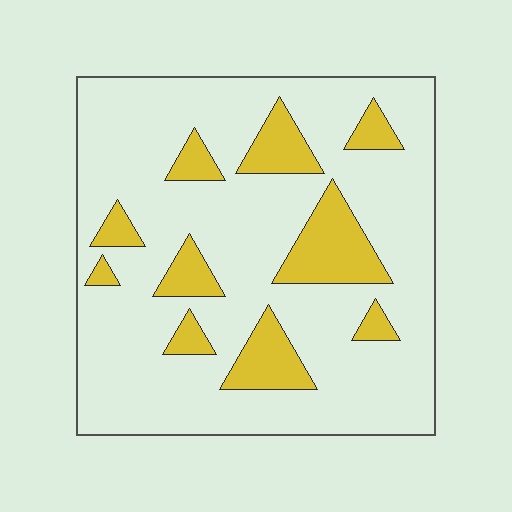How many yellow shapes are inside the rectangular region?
10.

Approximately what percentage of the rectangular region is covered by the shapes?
Approximately 20%.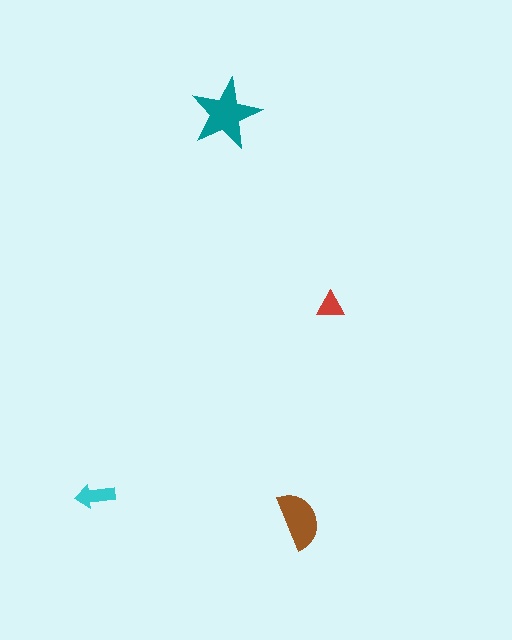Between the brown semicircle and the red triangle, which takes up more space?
The brown semicircle.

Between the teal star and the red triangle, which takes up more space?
The teal star.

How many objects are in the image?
There are 4 objects in the image.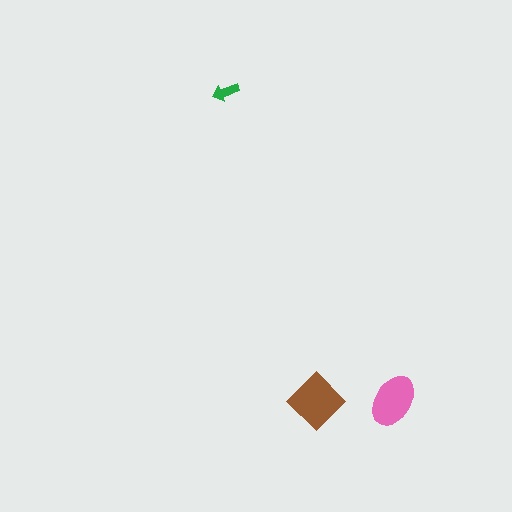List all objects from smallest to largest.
The green arrow, the pink ellipse, the brown diamond.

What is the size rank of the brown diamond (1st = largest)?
1st.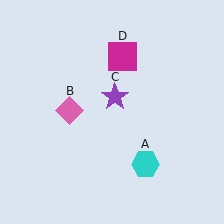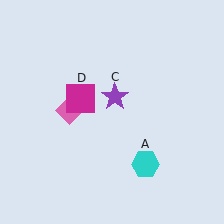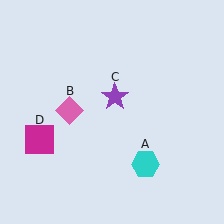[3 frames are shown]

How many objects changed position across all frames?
1 object changed position: magenta square (object D).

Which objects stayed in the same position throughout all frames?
Cyan hexagon (object A) and pink diamond (object B) and purple star (object C) remained stationary.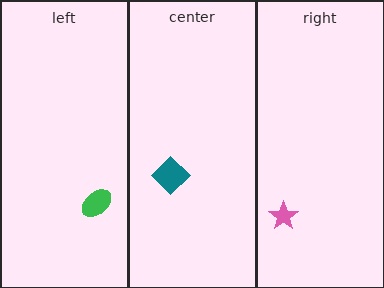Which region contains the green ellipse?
The left region.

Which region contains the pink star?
The right region.